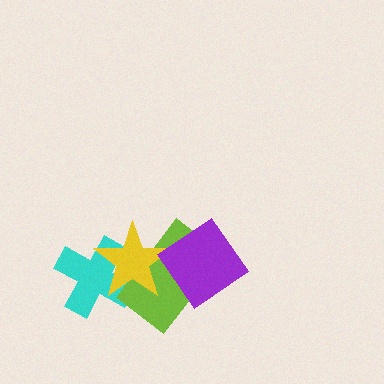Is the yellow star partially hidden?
No, no other shape covers it.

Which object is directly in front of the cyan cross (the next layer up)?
The lime rectangle is directly in front of the cyan cross.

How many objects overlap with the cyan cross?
2 objects overlap with the cyan cross.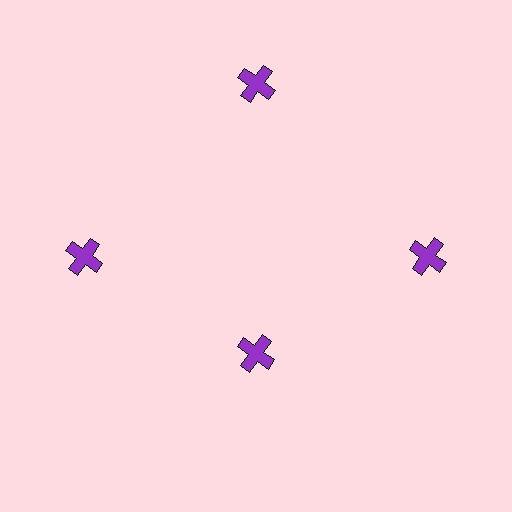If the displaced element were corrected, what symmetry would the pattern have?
It would have 4-fold rotational symmetry — the pattern would map onto itself every 90 degrees.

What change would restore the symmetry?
The symmetry would be restored by moving it outward, back onto the ring so that all 4 crosses sit at equal angles and equal distance from the center.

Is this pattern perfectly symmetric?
No. The 4 purple crosses are arranged in a ring, but one element near the 6 o'clock position is pulled inward toward the center, breaking the 4-fold rotational symmetry.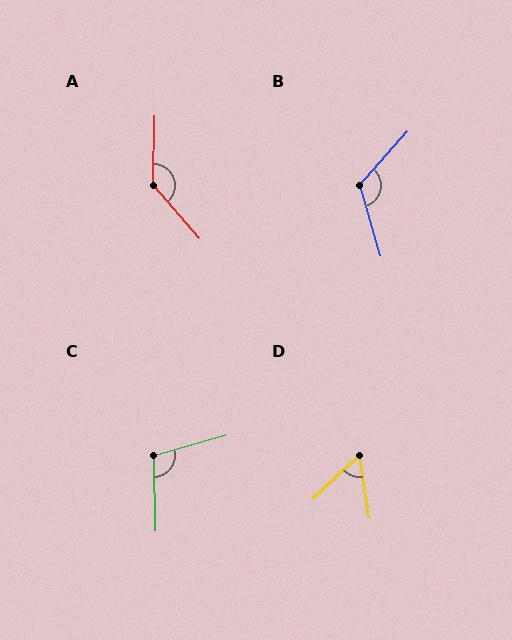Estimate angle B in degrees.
Approximately 122 degrees.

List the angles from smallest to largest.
D (55°), C (105°), B (122°), A (138°).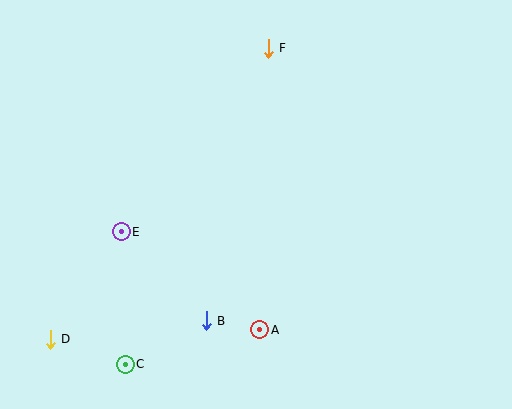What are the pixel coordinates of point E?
Point E is at (121, 232).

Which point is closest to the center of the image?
Point A at (260, 330) is closest to the center.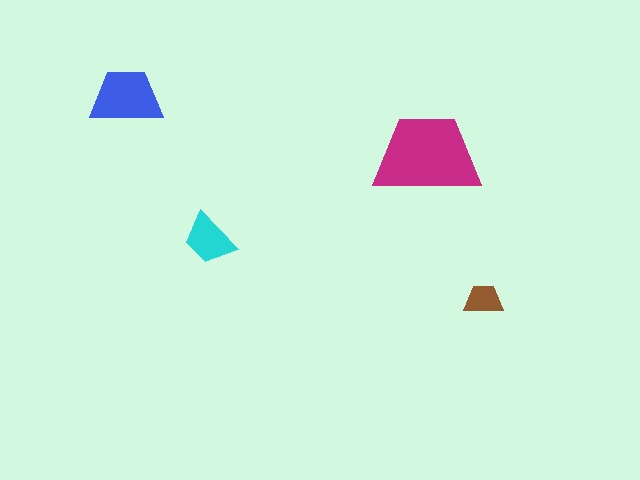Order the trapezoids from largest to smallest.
the magenta one, the blue one, the cyan one, the brown one.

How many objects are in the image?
There are 4 objects in the image.